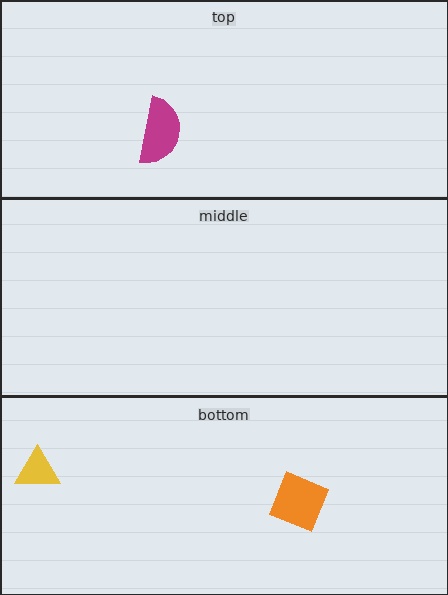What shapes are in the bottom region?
The yellow triangle, the orange diamond.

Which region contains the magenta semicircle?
The top region.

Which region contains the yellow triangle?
The bottom region.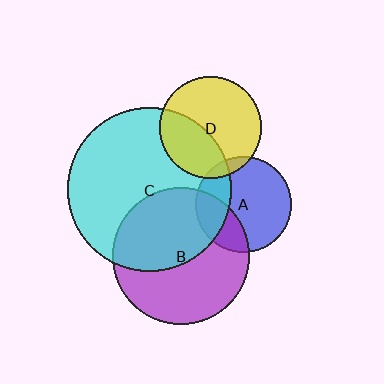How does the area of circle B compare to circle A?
Approximately 2.1 times.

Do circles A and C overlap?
Yes.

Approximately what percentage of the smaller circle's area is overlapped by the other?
Approximately 30%.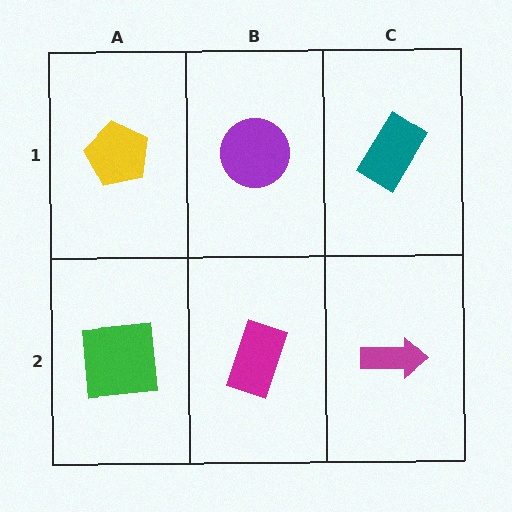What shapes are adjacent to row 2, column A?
A yellow pentagon (row 1, column A), a magenta rectangle (row 2, column B).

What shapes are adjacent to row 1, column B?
A magenta rectangle (row 2, column B), a yellow pentagon (row 1, column A), a teal rectangle (row 1, column C).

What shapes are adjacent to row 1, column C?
A magenta arrow (row 2, column C), a purple circle (row 1, column B).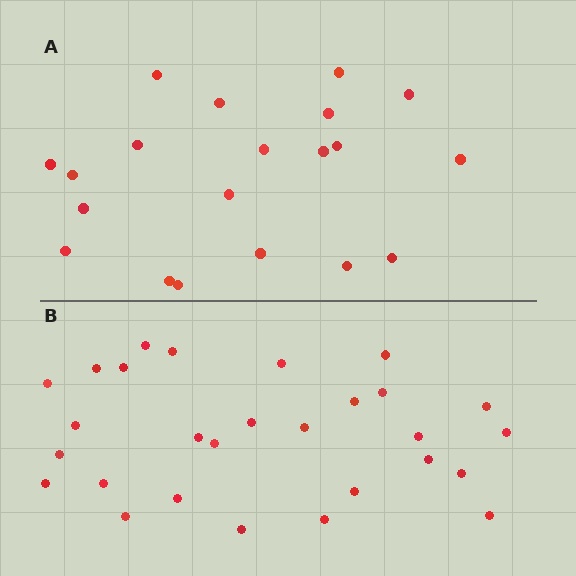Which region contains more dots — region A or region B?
Region B (the bottom region) has more dots.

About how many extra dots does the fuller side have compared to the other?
Region B has roughly 8 or so more dots than region A.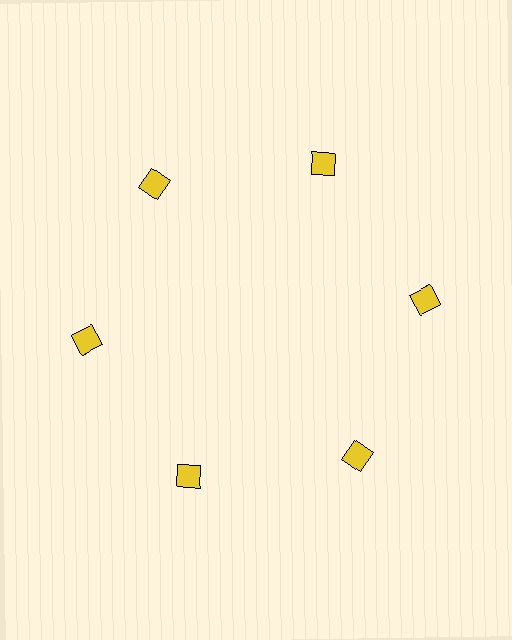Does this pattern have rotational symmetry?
Yes, this pattern has 6-fold rotational symmetry. It looks the same after rotating 60 degrees around the center.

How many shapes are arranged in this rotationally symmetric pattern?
There are 6 shapes, arranged in 6 groups of 1.